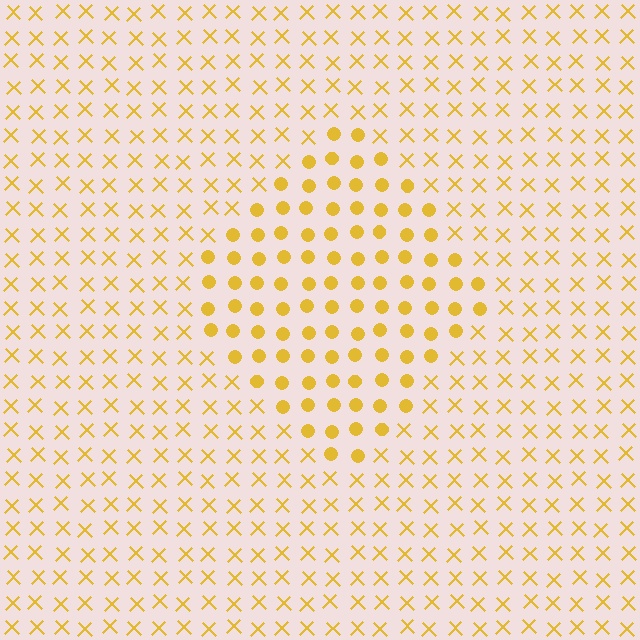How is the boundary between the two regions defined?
The boundary is defined by a change in element shape: circles inside vs. X marks outside. All elements share the same color and spacing.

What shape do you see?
I see a diamond.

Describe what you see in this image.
The image is filled with small yellow elements arranged in a uniform grid. A diamond-shaped region contains circles, while the surrounding area contains X marks. The boundary is defined purely by the change in element shape.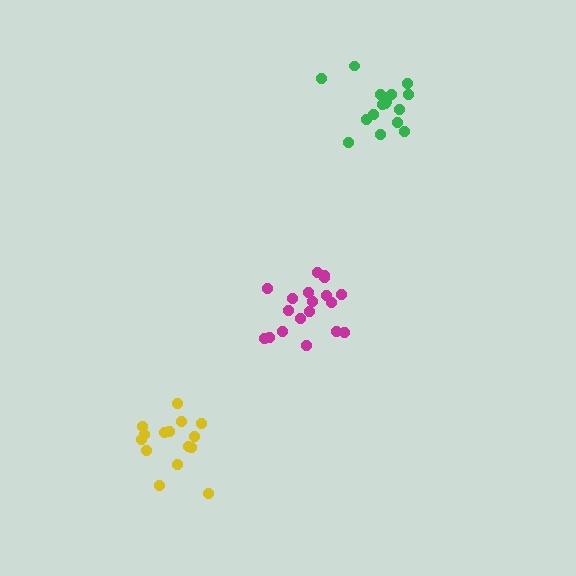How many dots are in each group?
Group 1: 19 dots, Group 2: 16 dots, Group 3: 15 dots (50 total).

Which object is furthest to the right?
The green cluster is rightmost.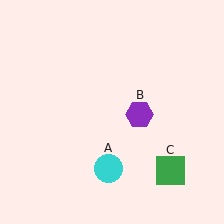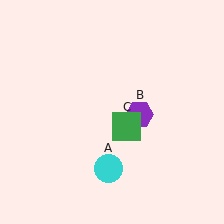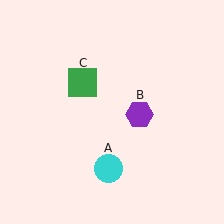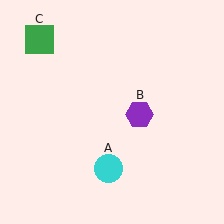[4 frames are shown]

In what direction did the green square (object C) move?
The green square (object C) moved up and to the left.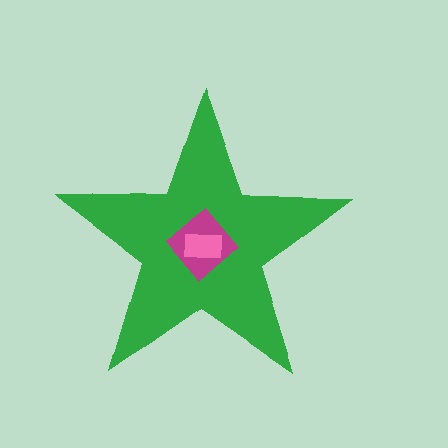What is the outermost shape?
The green star.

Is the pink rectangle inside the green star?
Yes.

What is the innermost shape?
The pink rectangle.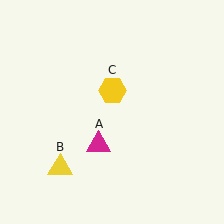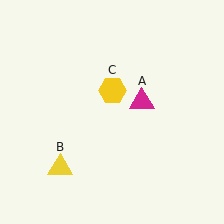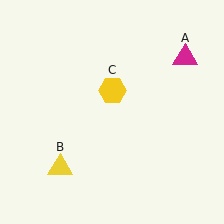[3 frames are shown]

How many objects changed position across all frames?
1 object changed position: magenta triangle (object A).